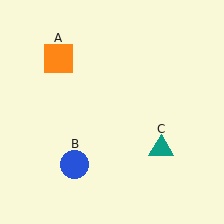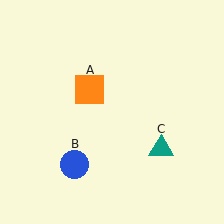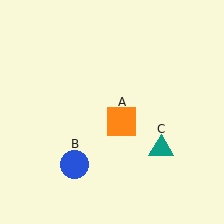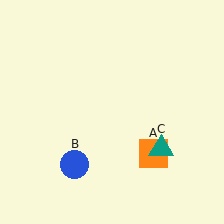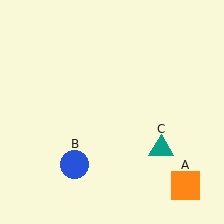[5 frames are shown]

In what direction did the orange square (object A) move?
The orange square (object A) moved down and to the right.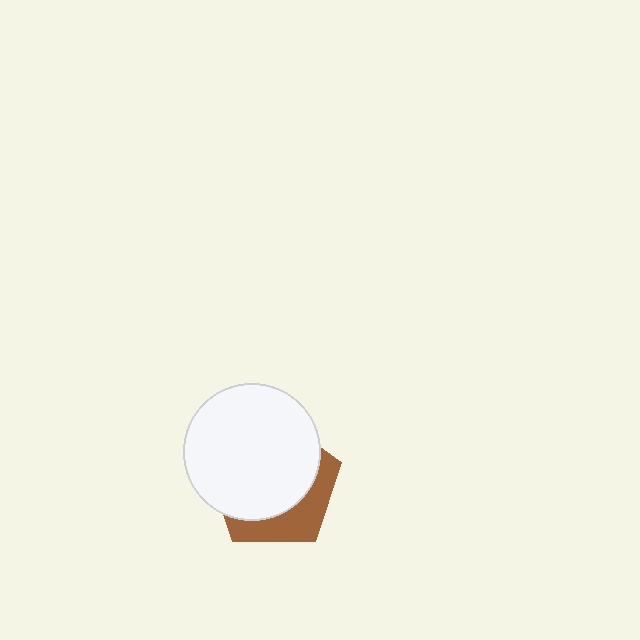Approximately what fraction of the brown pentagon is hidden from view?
Roughly 69% of the brown pentagon is hidden behind the white circle.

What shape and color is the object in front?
The object in front is a white circle.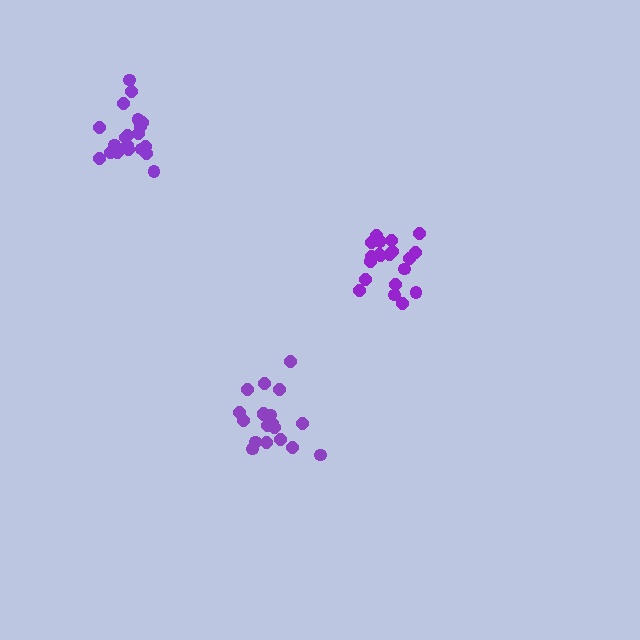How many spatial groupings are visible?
There are 3 spatial groupings.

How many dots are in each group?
Group 1: 20 dots, Group 2: 20 dots, Group 3: 20 dots (60 total).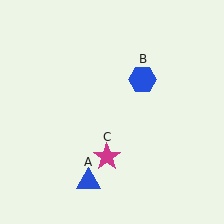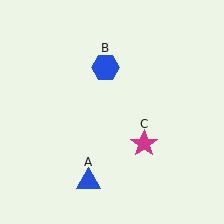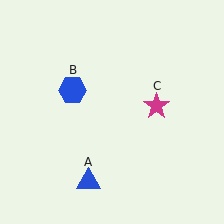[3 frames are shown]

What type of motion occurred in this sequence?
The blue hexagon (object B), magenta star (object C) rotated counterclockwise around the center of the scene.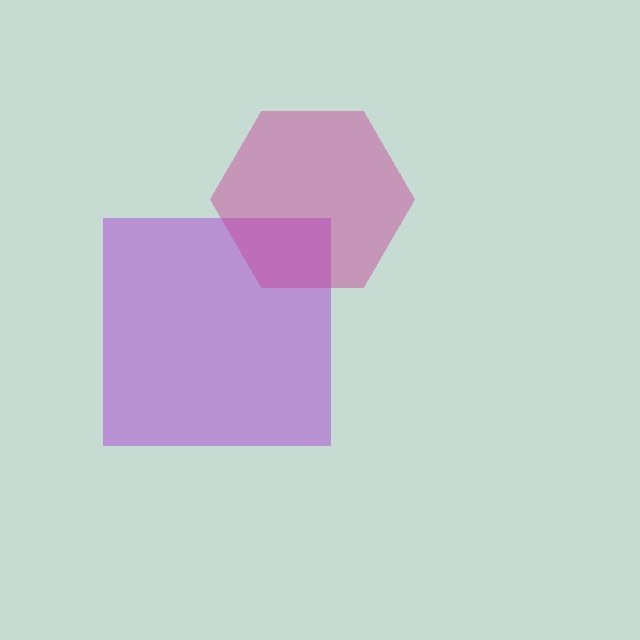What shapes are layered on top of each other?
The layered shapes are: a purple square, a magenta hexagon.